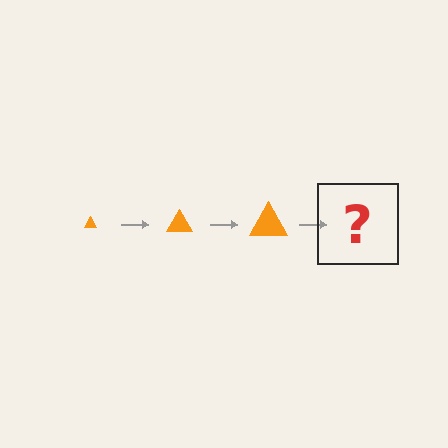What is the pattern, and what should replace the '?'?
The pattern is that the triangle gets progressively larger each step. The '?' should be an orange triangle, larger than the previous one.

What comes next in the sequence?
The next element should be an orange triangle, larger than the previous one.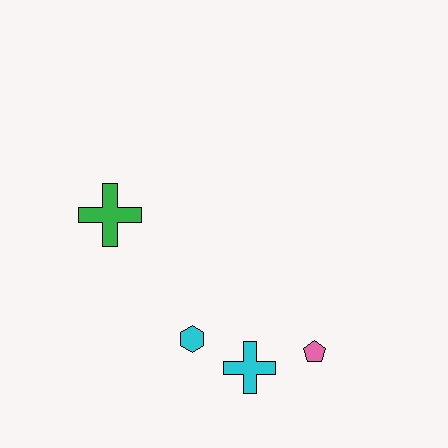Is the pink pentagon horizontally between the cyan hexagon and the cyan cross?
No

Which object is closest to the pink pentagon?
The cyan cross is closest to the pink pentagon.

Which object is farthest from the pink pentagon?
The green cross is farthest from the pink pentagon.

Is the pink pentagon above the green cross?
No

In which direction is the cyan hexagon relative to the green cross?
The cyan hexagon is below the green cross.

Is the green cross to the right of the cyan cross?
No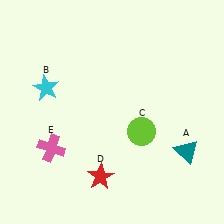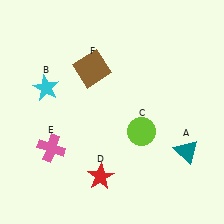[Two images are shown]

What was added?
A brown square (F) was added in Image 2.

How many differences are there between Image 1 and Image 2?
There is 1 difference between the two images.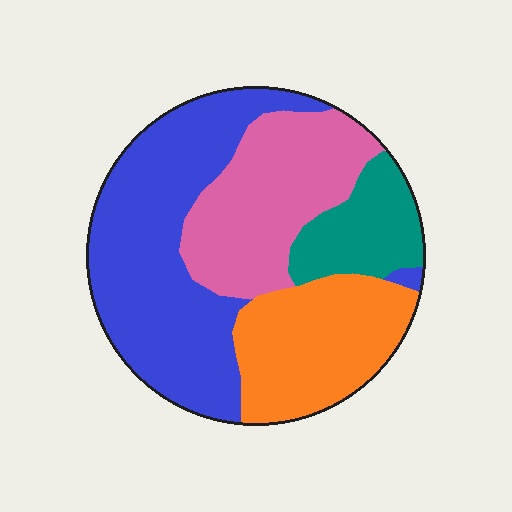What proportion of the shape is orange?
Orange covers 22% of the shape.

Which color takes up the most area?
Blue, at roughly 40%.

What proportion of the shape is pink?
Pink takes up about one quarter (1/4) of the shape.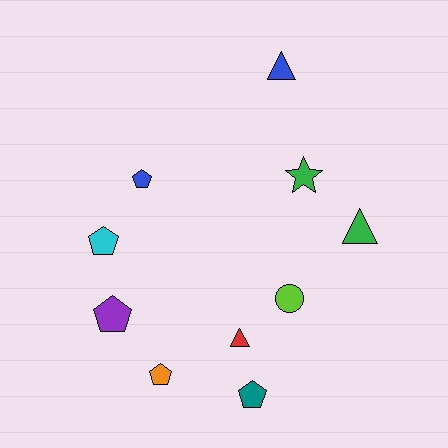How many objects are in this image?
There are 10 objects.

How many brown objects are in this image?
There are no brown objects.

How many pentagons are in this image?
There are 5 pentagons.